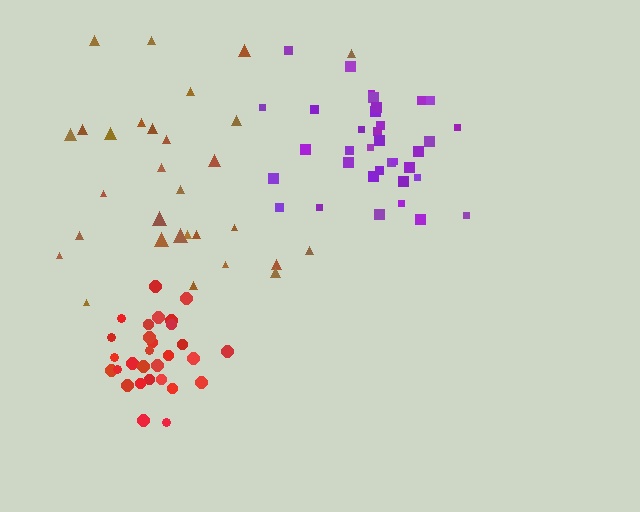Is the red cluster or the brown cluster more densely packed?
Red.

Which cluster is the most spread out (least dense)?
Brown.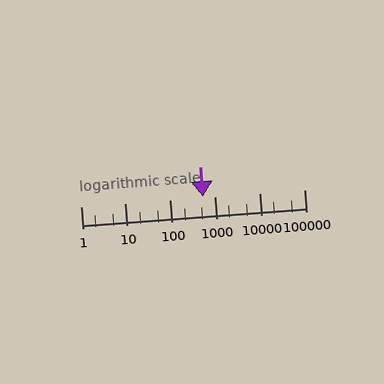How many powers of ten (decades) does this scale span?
The scale spans 5 decades, from 1 to 100000.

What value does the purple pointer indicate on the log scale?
The pointer indicates approximately 550.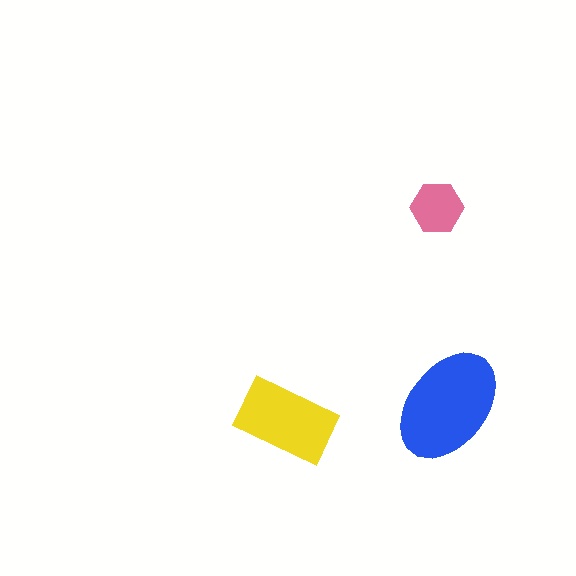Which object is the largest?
The blue ellipse.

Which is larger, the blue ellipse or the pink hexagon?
The blue ellipse.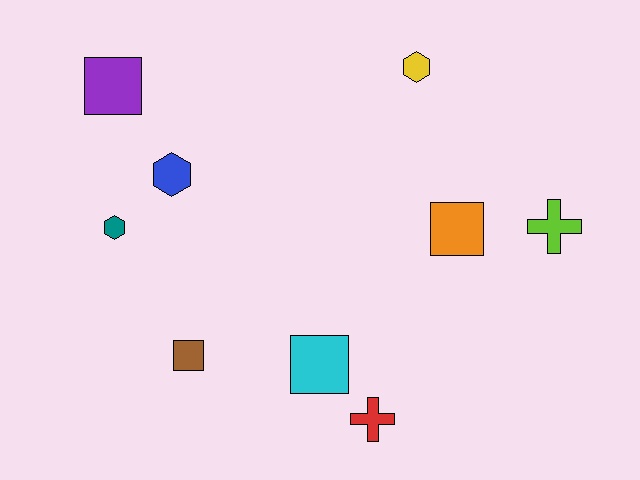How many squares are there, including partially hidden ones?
There are 4 squares.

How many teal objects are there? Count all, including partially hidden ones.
There is 1 teal object.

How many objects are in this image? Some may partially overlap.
There are 9 objects.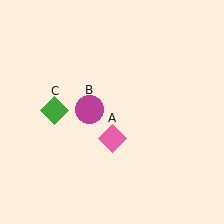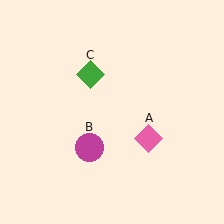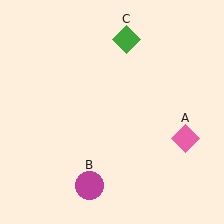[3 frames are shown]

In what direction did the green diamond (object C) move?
The green diamond (object C) moved up and to the right.